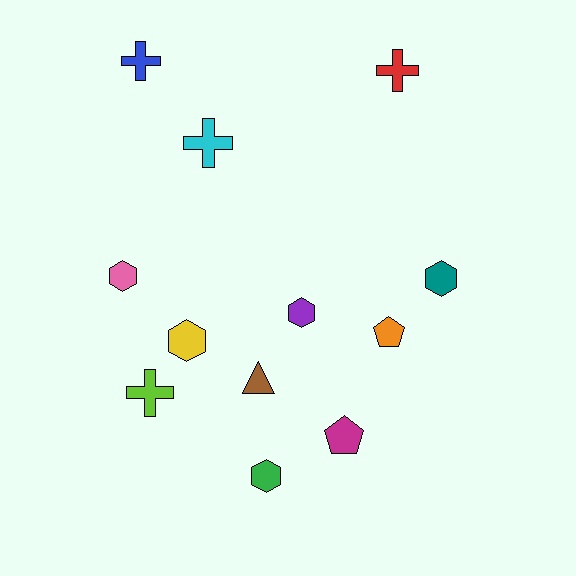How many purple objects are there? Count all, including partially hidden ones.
There is 1 purple object.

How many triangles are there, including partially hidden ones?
There is 1 triangle.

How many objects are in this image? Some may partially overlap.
There are 12 objects.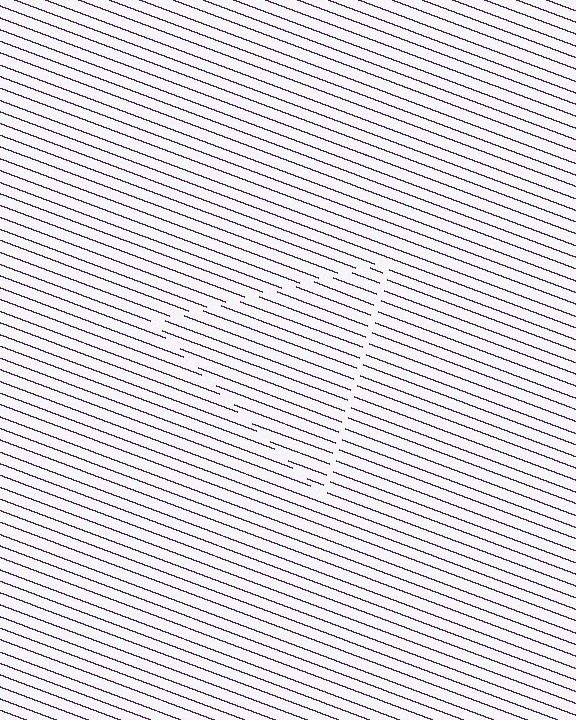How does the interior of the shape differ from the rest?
The interior of the shape contains the same grating, shifted by half a period — the contour is defined by the phase discontinuity where line-ends from the inner and outer gratings abut.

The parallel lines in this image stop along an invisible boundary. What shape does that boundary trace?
An illusory triangle. The interior of the shape contains the same grating, shifted by half a period — the contour is defined by the phase discontinuity where line-ends from the inner and outer gratings abut.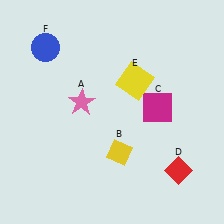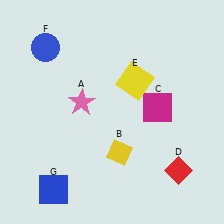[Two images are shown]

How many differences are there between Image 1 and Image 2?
There is 1 difference between the two images.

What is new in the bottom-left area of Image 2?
A blue square (G) was added in the bottom-left area of Image 2.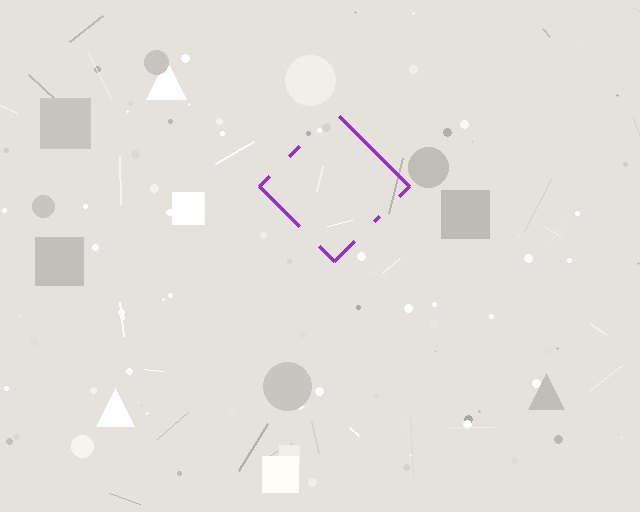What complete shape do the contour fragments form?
The contour fragments form a diamond.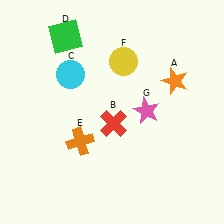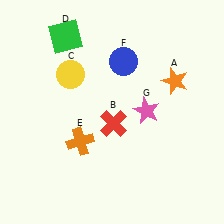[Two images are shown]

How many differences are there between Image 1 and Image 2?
There are 2 differences between the two images.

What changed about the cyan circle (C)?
In Image 1, C is cyan. In Image 2, it changed to yellow.